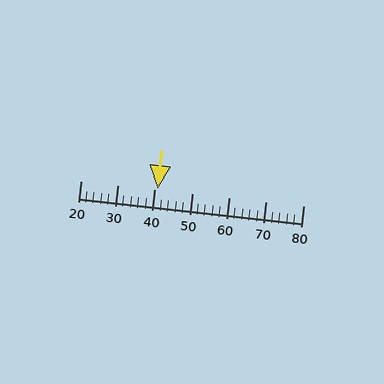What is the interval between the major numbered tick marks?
The major tick marks are spaced 10 units apart.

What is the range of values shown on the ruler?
The ruler shows values from 20 to 80.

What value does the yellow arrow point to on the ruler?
The yellow arrow points to approximately 41.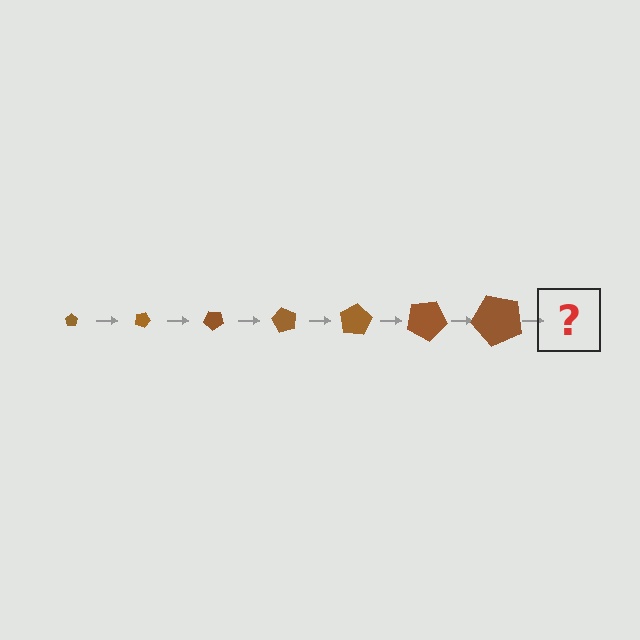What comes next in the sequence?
The next element should be a pentagon, larger than the previous one and rotated 140 degrees from the start.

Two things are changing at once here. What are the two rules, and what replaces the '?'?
The two rules are that the pentagon grows larger each step and it rotates 20 degrees each step. The '?' should be a pentagon, larger than the previous one and rotated 140 degrees from the start.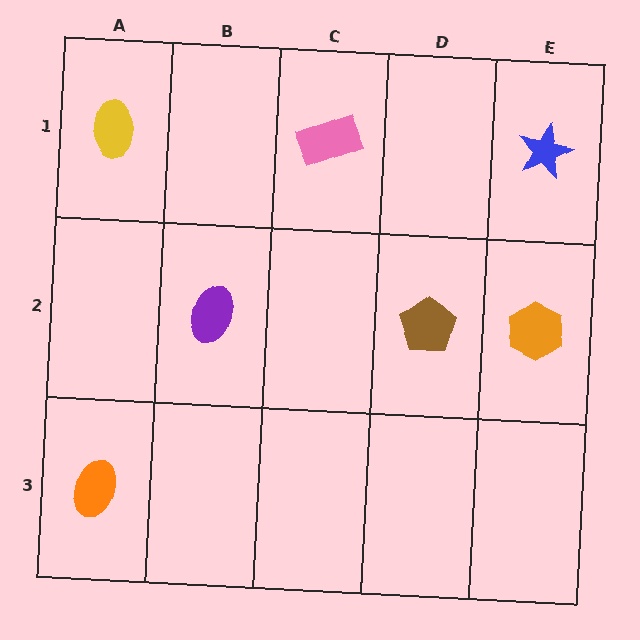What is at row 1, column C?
A pink rectangle.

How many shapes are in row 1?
3 shapes.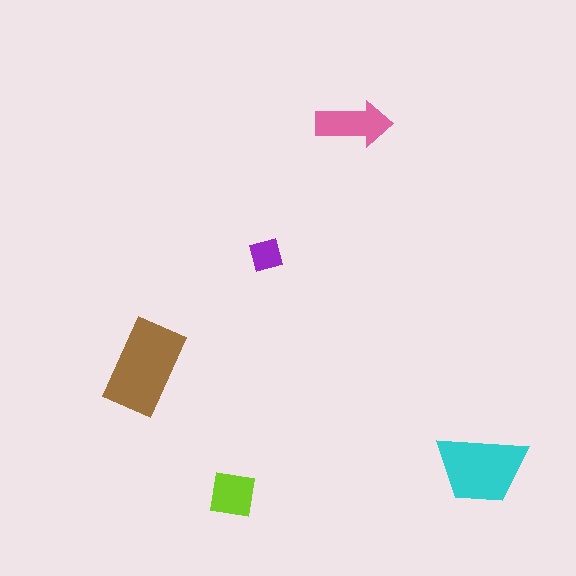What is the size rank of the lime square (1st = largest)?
4th.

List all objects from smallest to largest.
The purple square, the lime square, the pink arrow, the cyan trapezoid, the brown rectangle.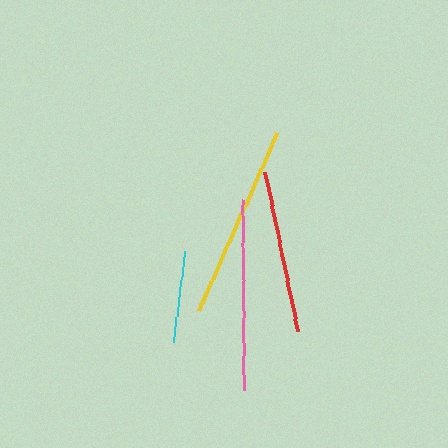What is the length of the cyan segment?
The cyan segment is approximately 91 pixels long.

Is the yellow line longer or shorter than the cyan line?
The yellow line is longer than the cyan line.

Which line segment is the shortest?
The cyan line is the shortest at approximately 91 pixels.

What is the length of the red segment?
The red segment is approximately 162 pixels long.